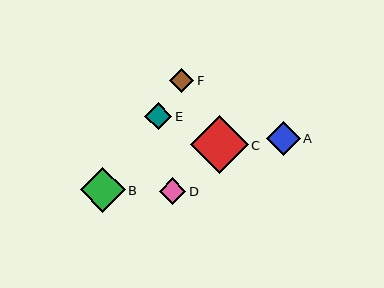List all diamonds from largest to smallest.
From largest to smallest: C, B, A, E, D, F.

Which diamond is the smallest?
Diamond F is the smallest with a size of approximately 24 pixels.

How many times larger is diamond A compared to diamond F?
Diamond A is approximately 1.4 times the size of diamond F.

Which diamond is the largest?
Diamond C is the largest with a size of approximately 58 pixels.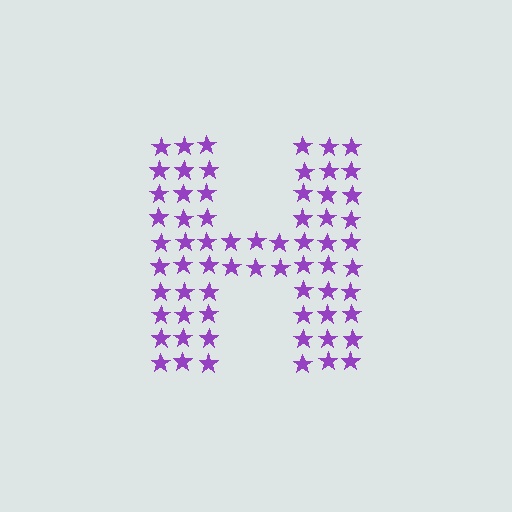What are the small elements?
The small elements are stars.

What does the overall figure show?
The overall figure shows the letter H.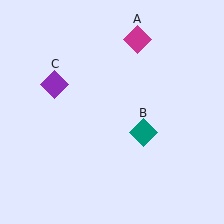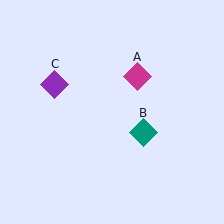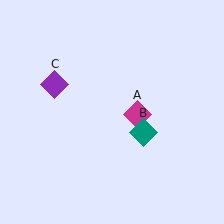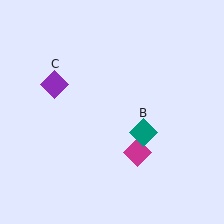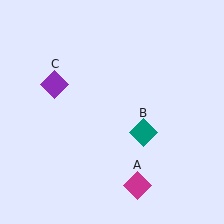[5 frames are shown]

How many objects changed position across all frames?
1 object changed position: magenta diamond (object A).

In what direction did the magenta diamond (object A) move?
The magenta diamond (object A) moved down.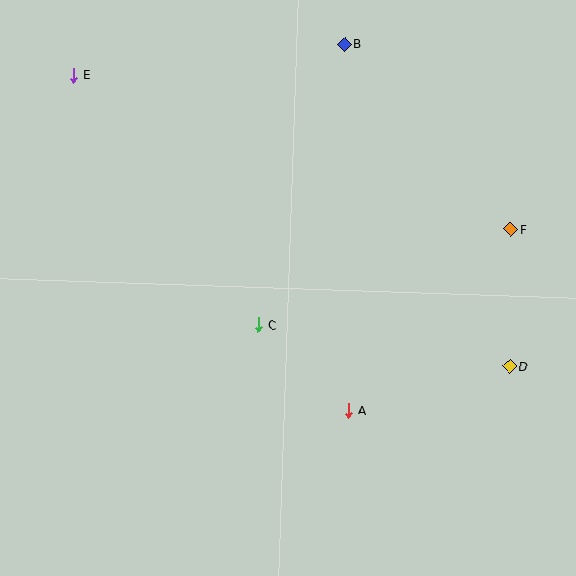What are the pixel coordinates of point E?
Point E is at (74, 75).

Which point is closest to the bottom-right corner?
Point D is closest to the bottom-right corner.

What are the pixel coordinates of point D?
Point D is at (510, 366).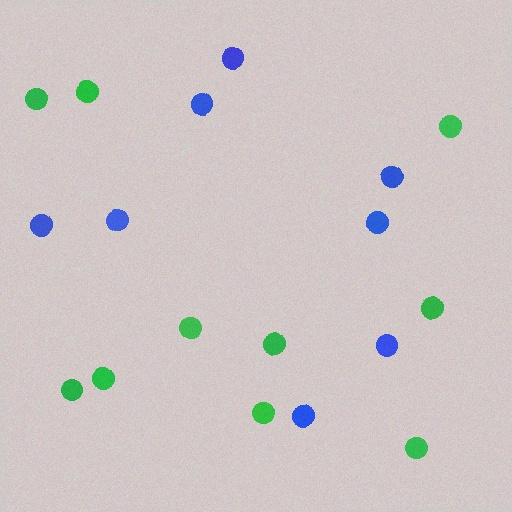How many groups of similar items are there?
There are 2 groups: one group of blue circles (8) and one group of green circles (10).